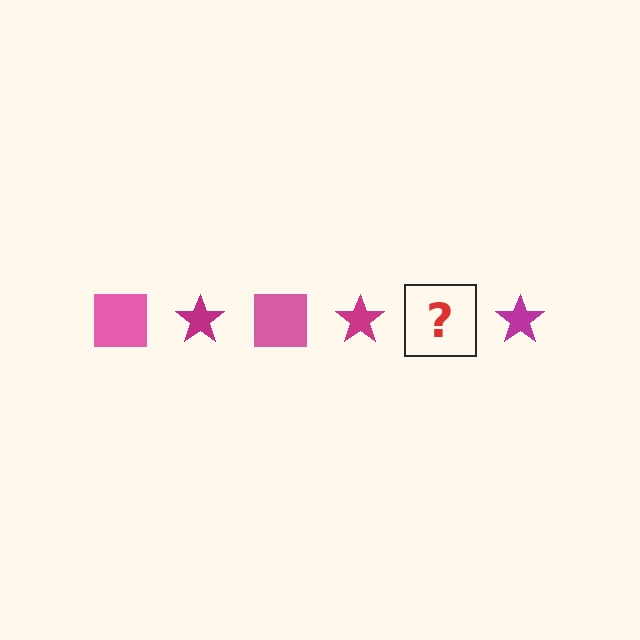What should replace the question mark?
The question mark should be replaced with a pink square.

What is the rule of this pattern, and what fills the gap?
The rule is that the pattern alternates between pink square and magenta star. The gap should be filled with a pink square.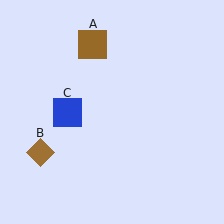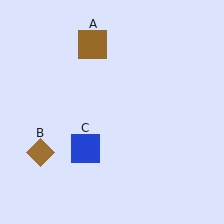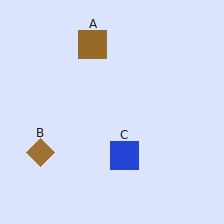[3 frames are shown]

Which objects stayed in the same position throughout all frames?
Brown square (object A) and brown diamond (object B) remained stationary.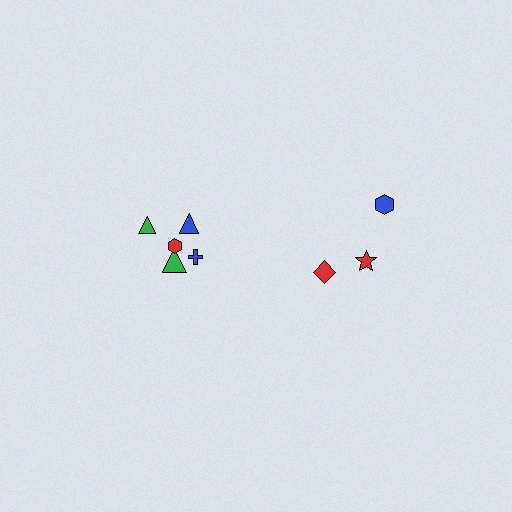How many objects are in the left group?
There are 5 objects.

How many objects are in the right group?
There are 3 objects.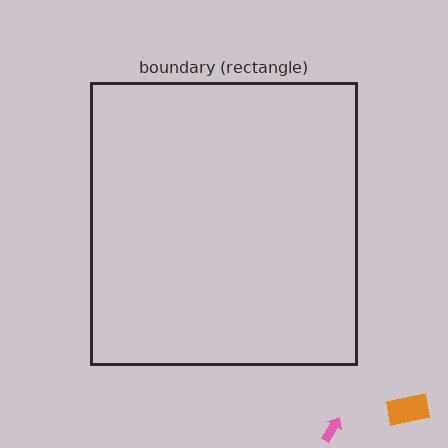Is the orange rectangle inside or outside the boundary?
Outside.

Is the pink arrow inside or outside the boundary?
Outside.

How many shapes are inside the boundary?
0 inside, 2 outside.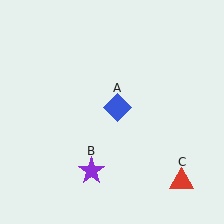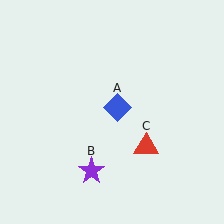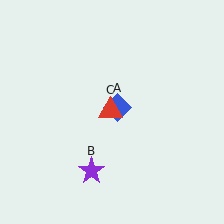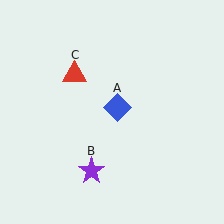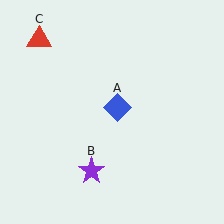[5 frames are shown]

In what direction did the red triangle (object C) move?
The red triangle (object C) moved up and to the left.